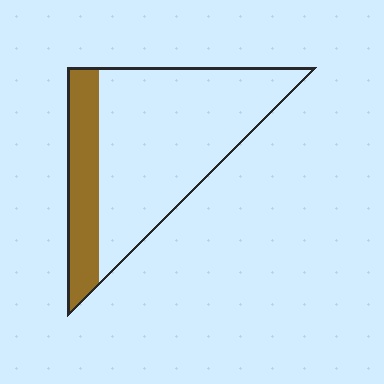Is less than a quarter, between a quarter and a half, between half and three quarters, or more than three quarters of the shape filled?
Less than a quarter.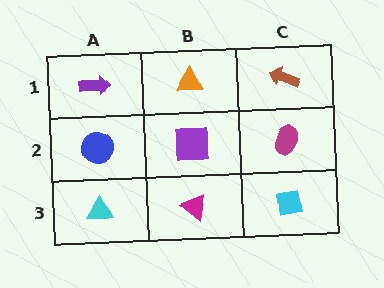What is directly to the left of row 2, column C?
A purple square.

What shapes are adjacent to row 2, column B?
An orange triangle (row 1, column B), a magenta triangle (row 3, column B), a blue circle (row 2, column A), a magenta ellipse (row 2, column C).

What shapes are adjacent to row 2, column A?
A purple arrow (row 1, column A), a cyan triangle (row 3, column A), a purple square (row 2, column B).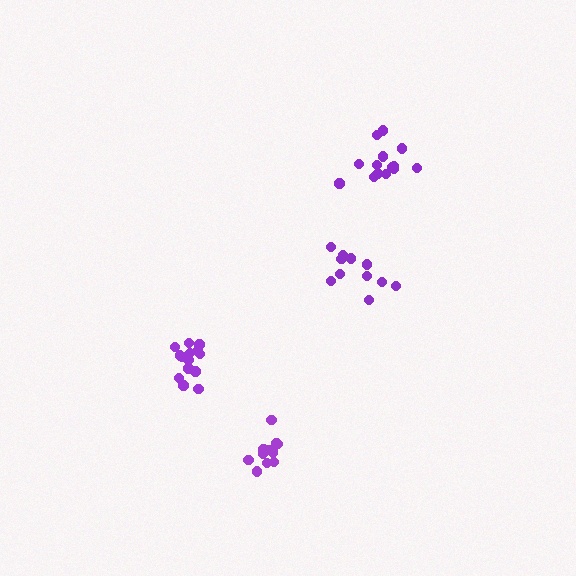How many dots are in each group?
Group 1: 11 dots, Group 2: 13 dots, Group 3: 15 dots, Group 4: 14 dots (53 total).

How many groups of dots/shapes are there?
There are 4 groups.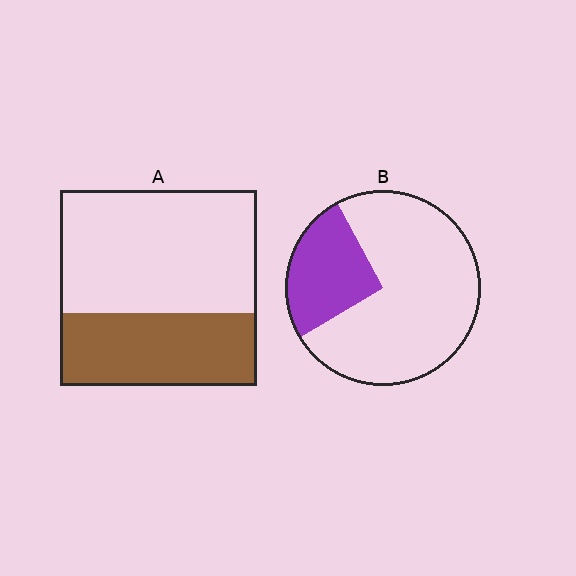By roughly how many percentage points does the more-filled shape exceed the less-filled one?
By roughly 10 percentage points (A over B).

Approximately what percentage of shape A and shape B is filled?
A is approximately 35% and B is approximately 25%.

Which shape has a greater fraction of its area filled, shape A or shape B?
Shape A.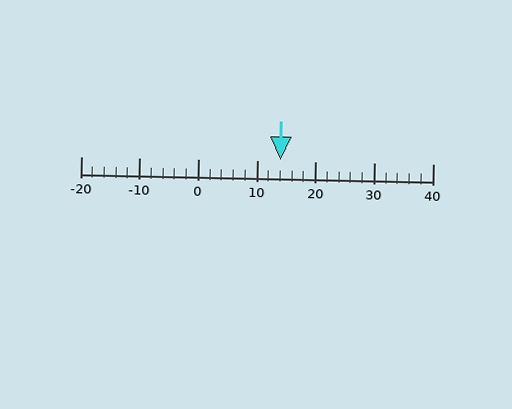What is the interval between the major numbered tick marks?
The major tick marks are spaced 10 units apart.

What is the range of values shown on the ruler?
The ruler shows values from -20 to 40.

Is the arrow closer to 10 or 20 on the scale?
The arrow is closer to 10.